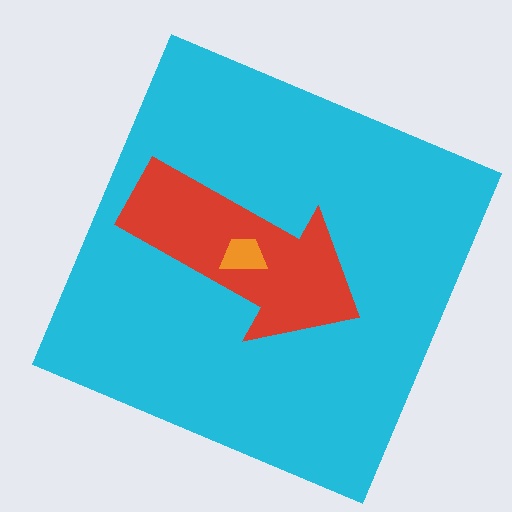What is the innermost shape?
The orange trapezoid.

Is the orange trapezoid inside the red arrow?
Yes.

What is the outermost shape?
The cyan square.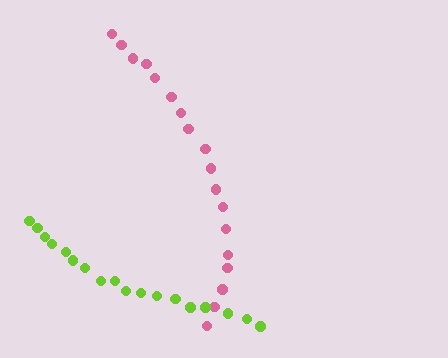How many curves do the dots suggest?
There are 2 distinct paths.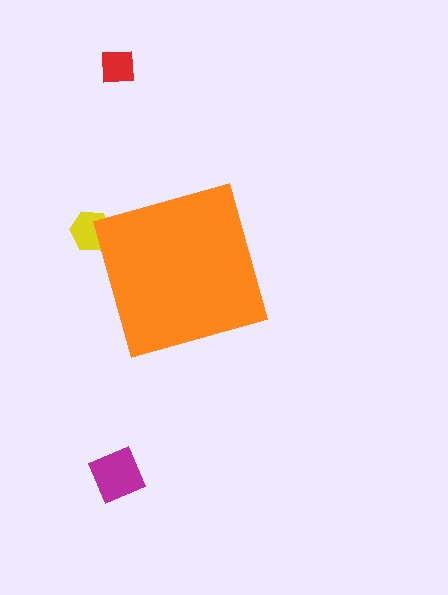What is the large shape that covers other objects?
An orange diamond.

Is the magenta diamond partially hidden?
No, the magenta diamond is fully visible.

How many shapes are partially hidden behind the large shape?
1 shape is partially hidden.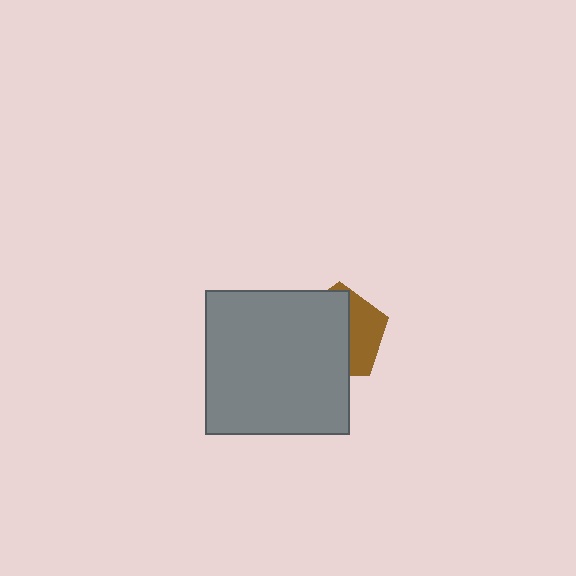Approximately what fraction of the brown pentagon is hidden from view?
Roughly 63% of the brown pentagon is hidden behind the gray square.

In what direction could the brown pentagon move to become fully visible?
The brown pentagon could move right. That would shift it out from behind the gray square entirely.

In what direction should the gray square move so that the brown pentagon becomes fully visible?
The gray square should move left. That is the shortest direction to clear the overlap and leave the brown pentagon fully visible.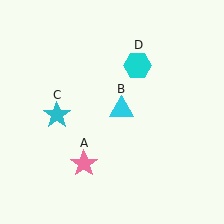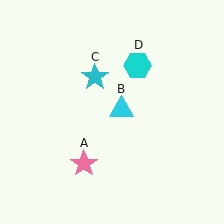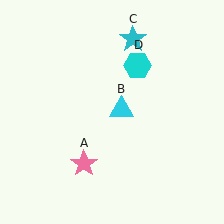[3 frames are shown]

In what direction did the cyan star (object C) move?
The cyan star (object C) moved up and to the right.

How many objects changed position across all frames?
1 object changed position: cyan star (object C).